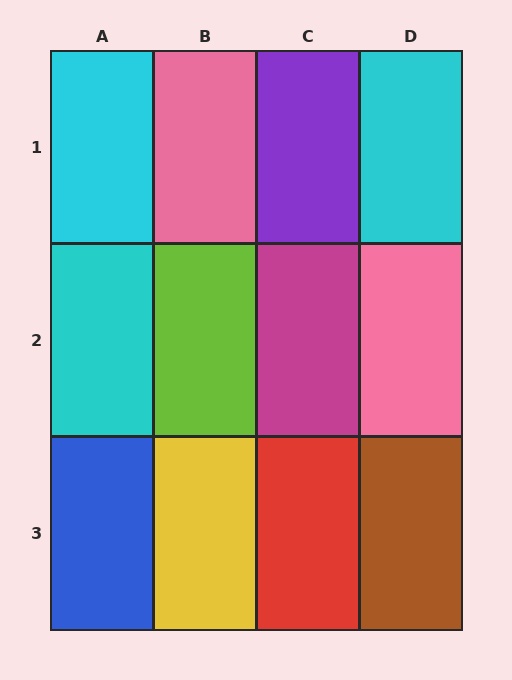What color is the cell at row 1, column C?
Purple.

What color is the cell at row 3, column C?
Red.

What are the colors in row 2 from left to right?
Cyan, lime, magenta, pink.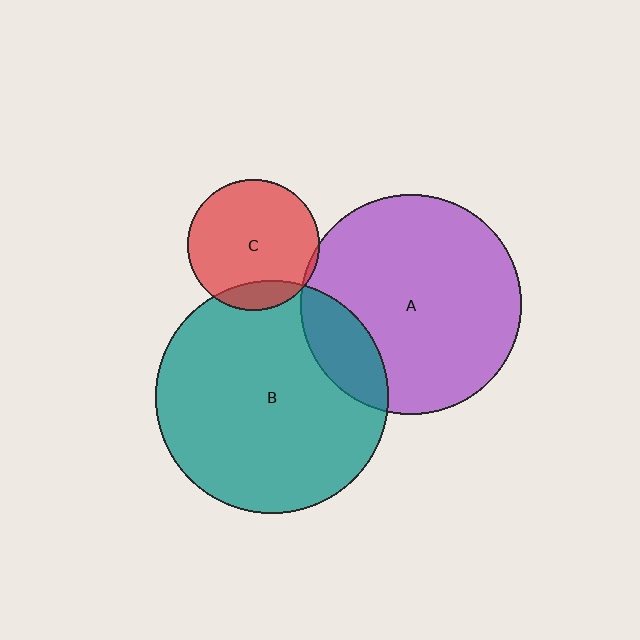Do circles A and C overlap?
Yes.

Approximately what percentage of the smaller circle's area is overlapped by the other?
Approximately 5%.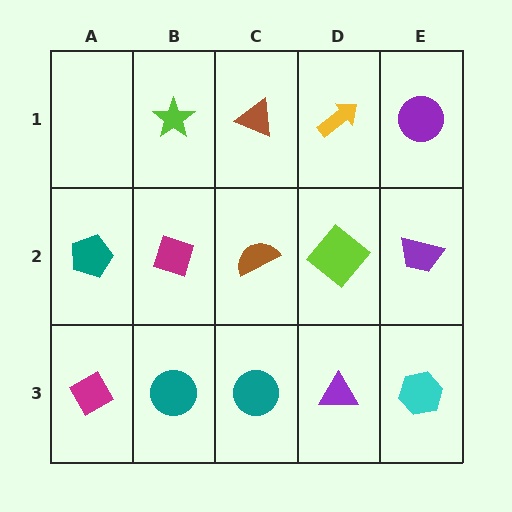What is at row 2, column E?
A purple trapezoid.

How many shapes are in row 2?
5 shapes.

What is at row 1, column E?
A purple circle.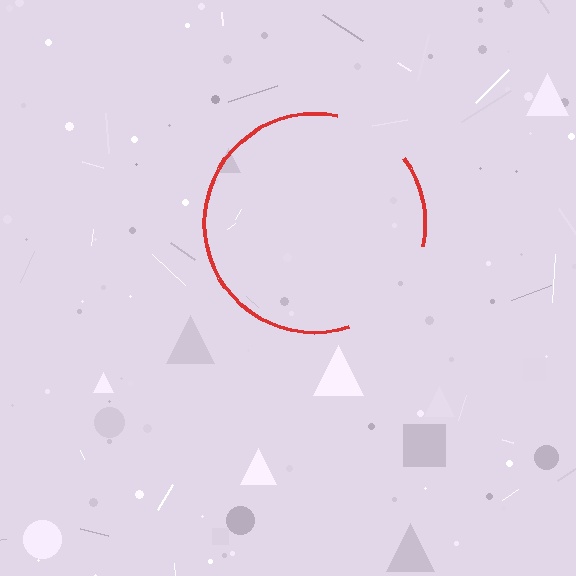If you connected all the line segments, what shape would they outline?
They would outline a circle.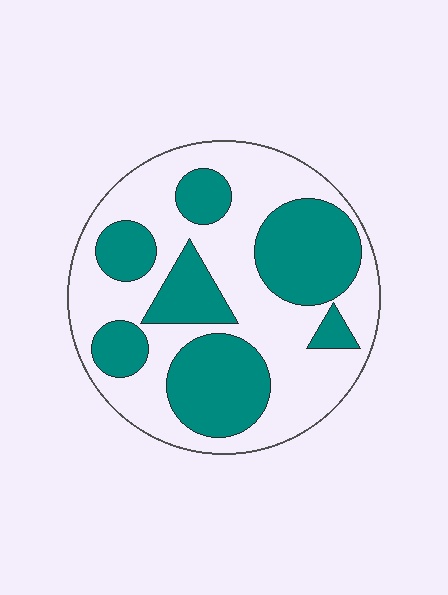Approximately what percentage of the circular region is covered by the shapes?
Approximately 40%.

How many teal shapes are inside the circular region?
7.